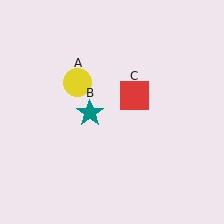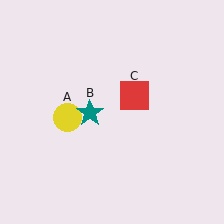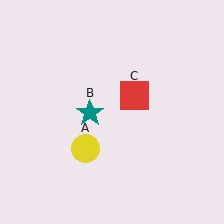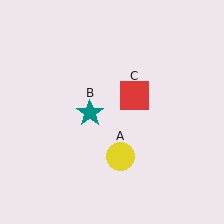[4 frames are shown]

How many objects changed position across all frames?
1 object changed position: yellow circle (object A).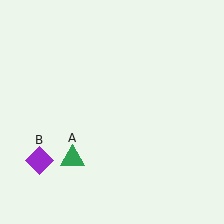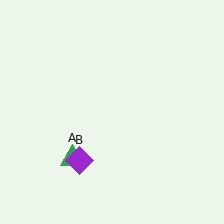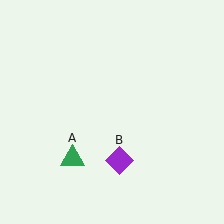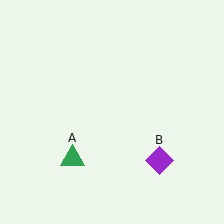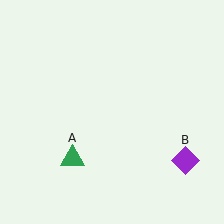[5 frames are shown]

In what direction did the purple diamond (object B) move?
The purple diamond (object B) moved right.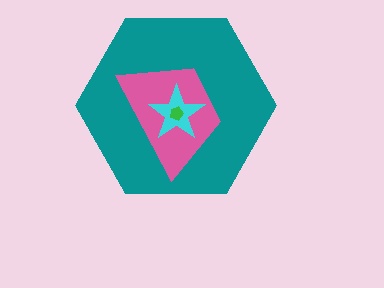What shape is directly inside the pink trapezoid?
The cyan star.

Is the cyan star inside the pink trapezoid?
Yes.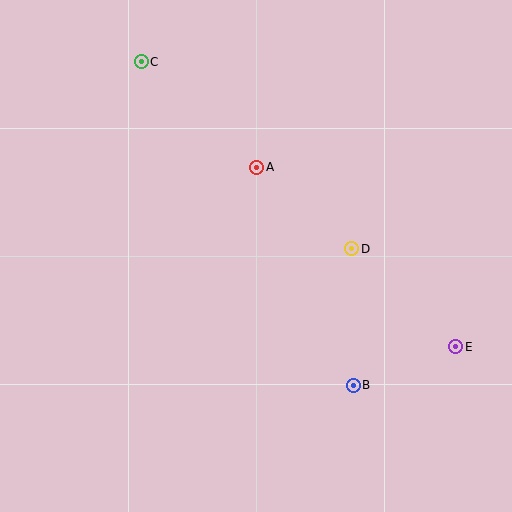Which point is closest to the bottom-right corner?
Point E is closest to the bottom-right corner.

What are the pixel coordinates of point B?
Point B is at (353, 385).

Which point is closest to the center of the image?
Point A at (257, 167) is closest to the center.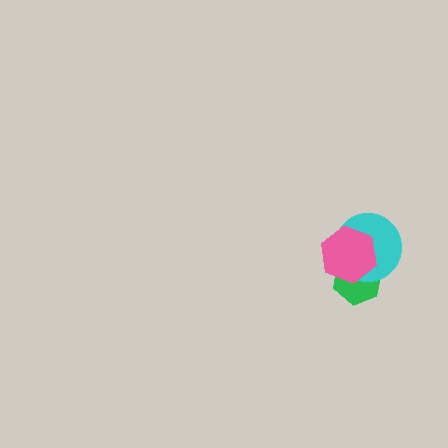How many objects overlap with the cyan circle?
2 objects overlap with the cyan circle.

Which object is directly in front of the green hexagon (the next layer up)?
The cyan circle is directly in front of the green hexagon.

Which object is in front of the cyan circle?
The pink hexagon is in front of the cyan circle.